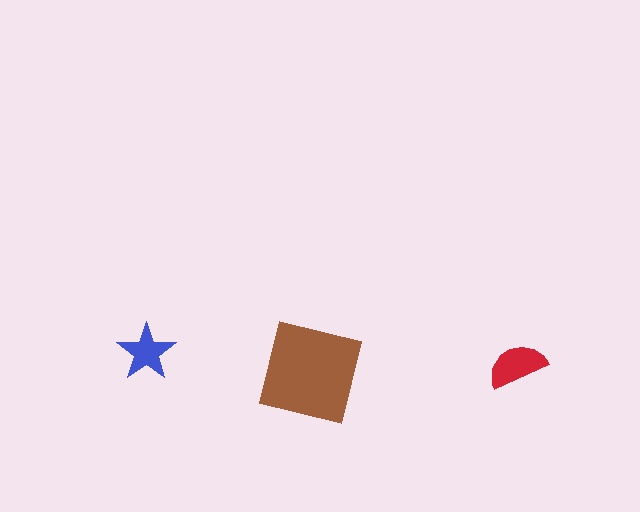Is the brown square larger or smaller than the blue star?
Larger.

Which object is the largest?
The brown square.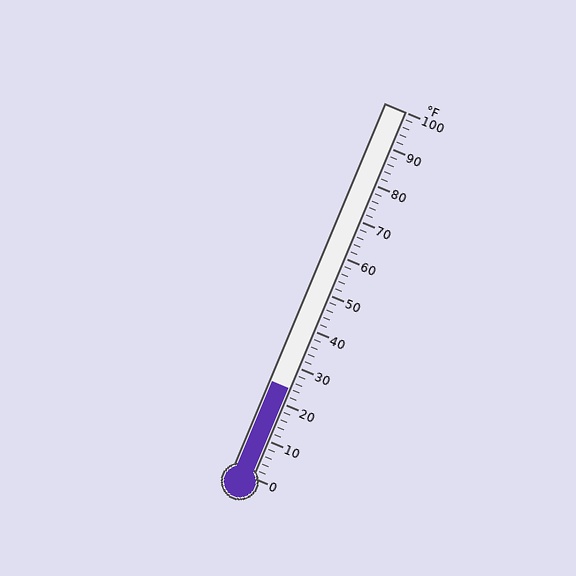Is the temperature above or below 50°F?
The temperature is below 50°F.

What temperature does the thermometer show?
The thermometer shows approximately 24°F.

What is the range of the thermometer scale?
The thermometer scale ranges from 0°F to 100°F.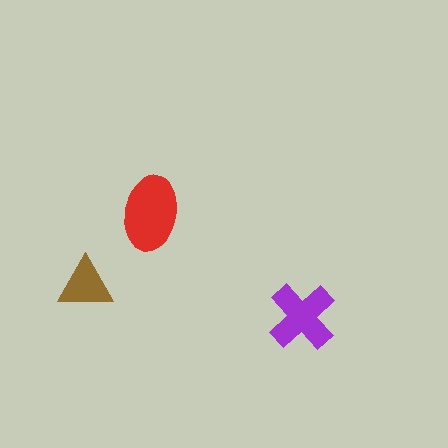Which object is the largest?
The red ellipse.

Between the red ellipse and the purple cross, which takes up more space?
The red ellipse.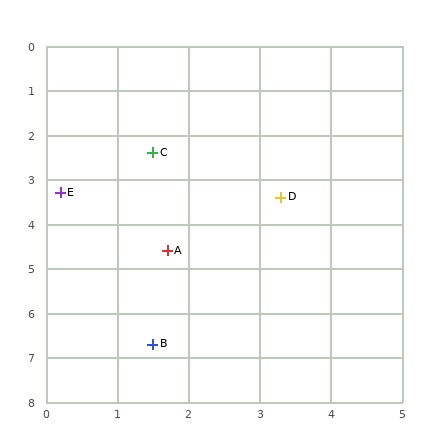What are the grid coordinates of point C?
Point C is at approximately (1.5, 2.4).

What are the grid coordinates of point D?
Point D is at approximately (3.3, 3.4).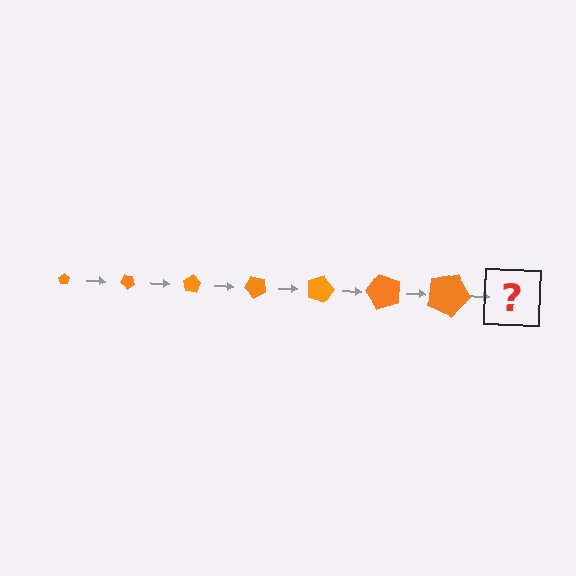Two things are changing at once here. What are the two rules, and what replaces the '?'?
The two rules are that the pentagon grows larger each step and it rotates 40 degrees each step. The '?' should be a pentagon, larger than the previous one and rotated 280 degrees from the start.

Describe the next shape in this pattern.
It should be a pentagon, larger than the previous one and rotated 280 degrees from the start.